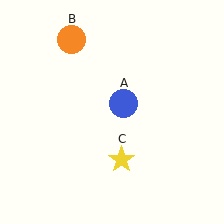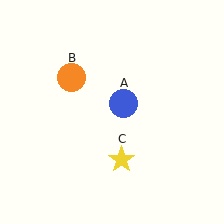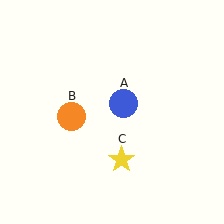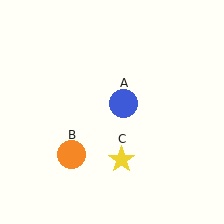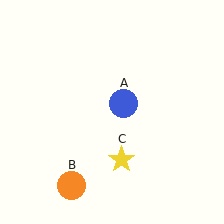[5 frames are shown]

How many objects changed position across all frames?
1 object changed position: orange circle (object B).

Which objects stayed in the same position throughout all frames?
Blue circle (object A) and yellow star (object C) remained stationary.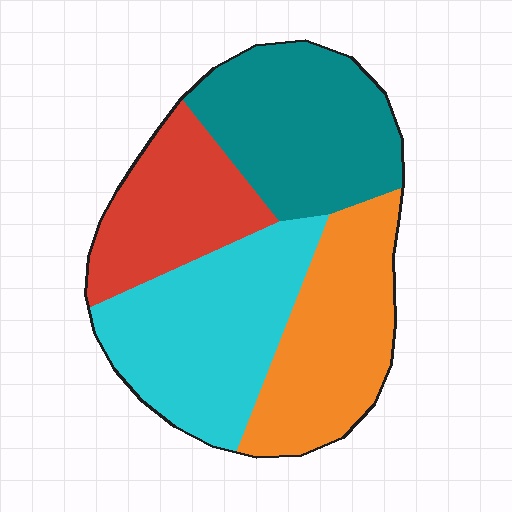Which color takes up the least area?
Red, at roughly 20%.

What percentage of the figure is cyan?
Cyan covers roughly 30% of the figure.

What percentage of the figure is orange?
Orange covers roughly 25% of the figure.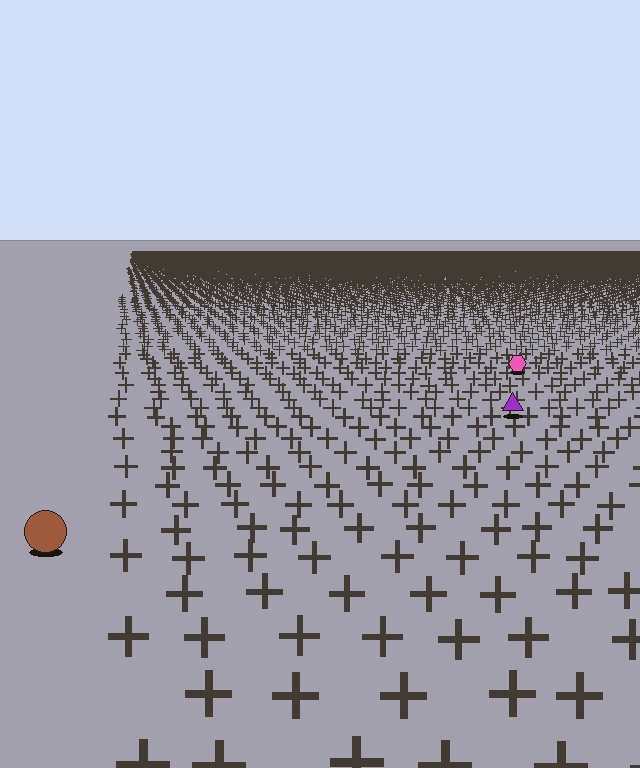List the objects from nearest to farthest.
From nearest to farthest: the brown circle, the purple triangle, the pink hexagon.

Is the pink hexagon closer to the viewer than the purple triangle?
No. The purple triangle is closer — you can tell from the texture gradient: the ground texture is coarser near it.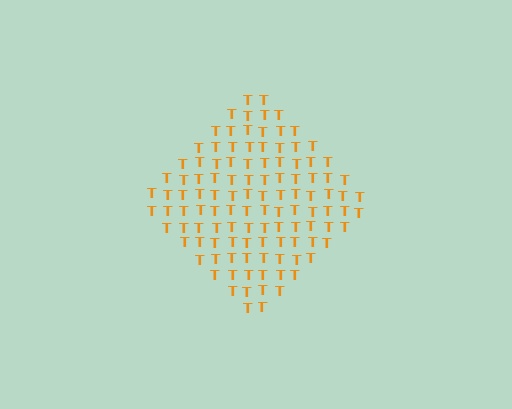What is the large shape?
The large shape is a diamond.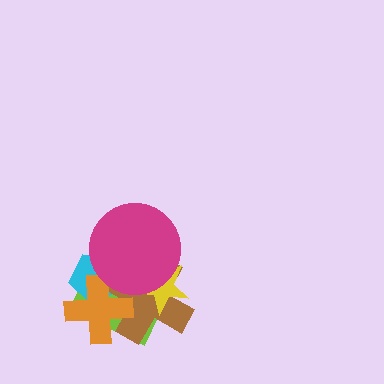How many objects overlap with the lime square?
5 objects overlap with the lime square.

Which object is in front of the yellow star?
The magenta circle is in front of the yellow star.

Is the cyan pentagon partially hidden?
Yes, it is partially covered by another shape.